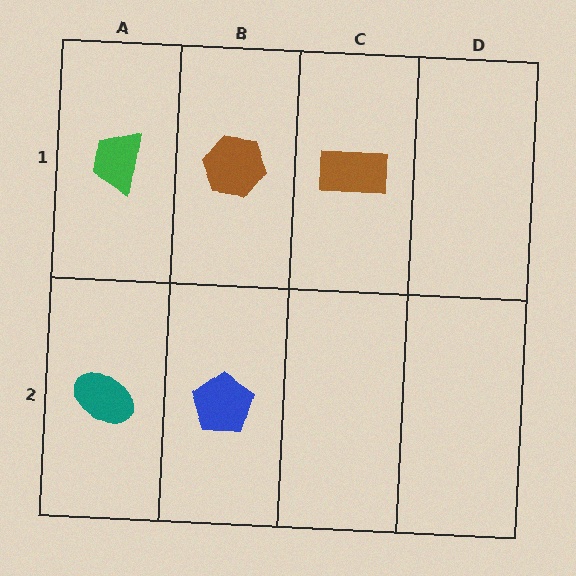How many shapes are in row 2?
2 shapes.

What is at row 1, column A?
A green trapezoid.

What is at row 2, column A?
A teal ellipse.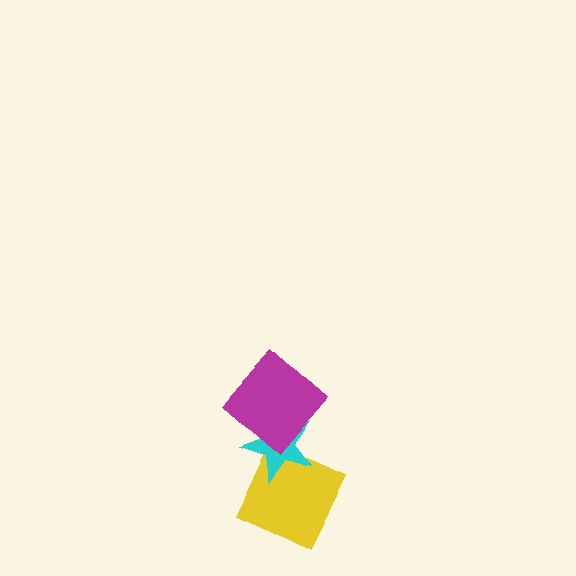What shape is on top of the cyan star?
The magenta diamond is on top of the cyan star.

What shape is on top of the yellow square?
The cyan star is on top of the yellow square.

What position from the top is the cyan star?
The cyan star is 2nd from the top.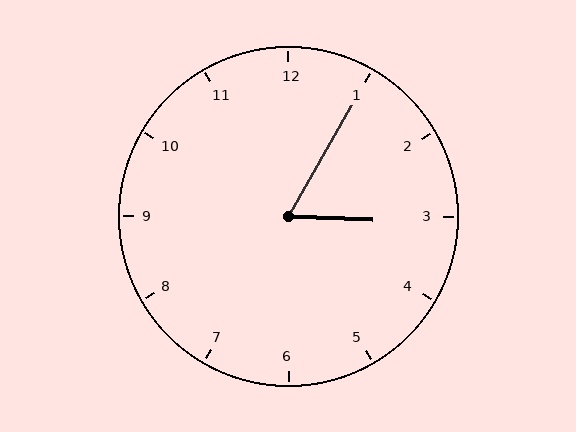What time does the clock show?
3:05.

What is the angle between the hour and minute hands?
Approximately 62 degrees.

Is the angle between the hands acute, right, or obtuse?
It is acute.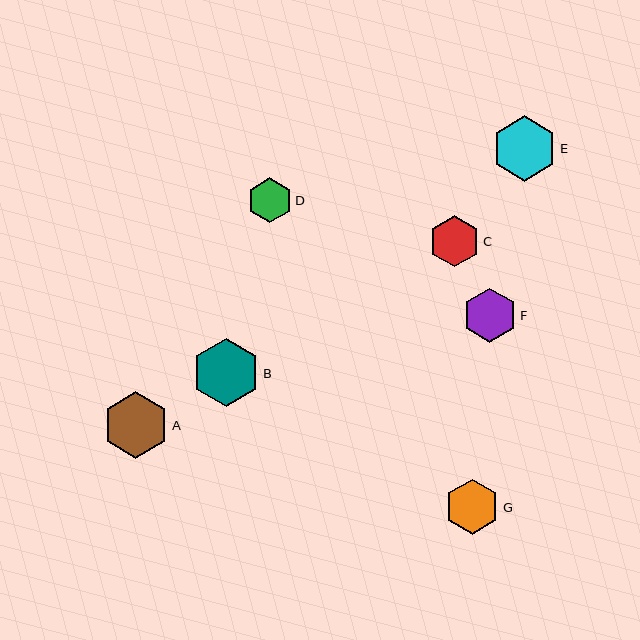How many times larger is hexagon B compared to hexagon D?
Hexagon B is approximately 1.5 times the size of hexagon D.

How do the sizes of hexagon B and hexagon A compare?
Hexagon B and hexagon A are approximately the same size.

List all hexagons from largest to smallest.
From largest to smallest: B, A, E, G, F, C, D.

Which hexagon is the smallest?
Hexagon D is the smallest with a size of approximately 45 pixels.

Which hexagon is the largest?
Hexagon B is the largest with a size of approximately 68 pixels.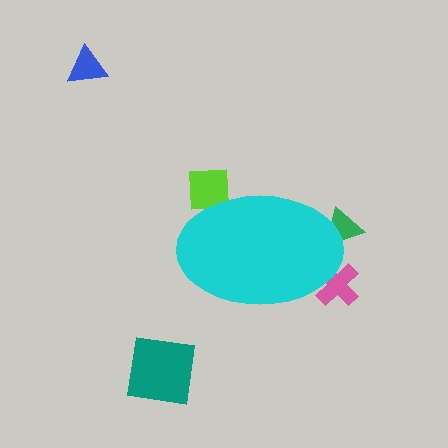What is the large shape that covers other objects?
A cyan ellipse.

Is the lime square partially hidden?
Yes, the lime square is partially hidden behind the cyan ellipse.